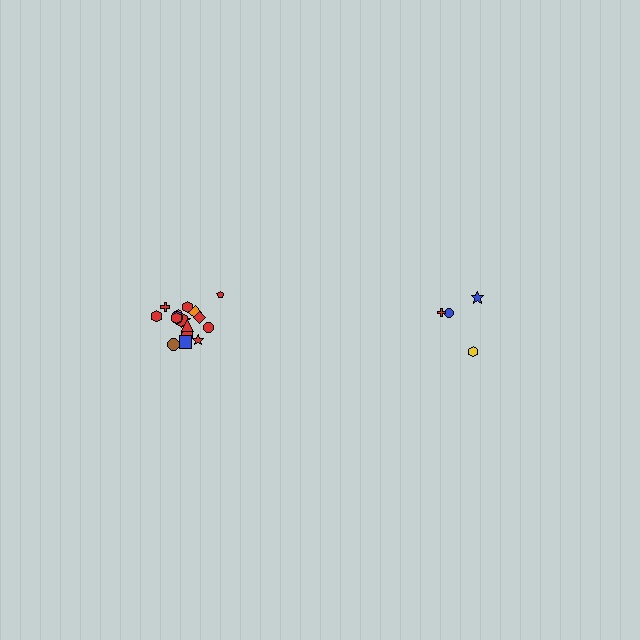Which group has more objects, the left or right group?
The left group.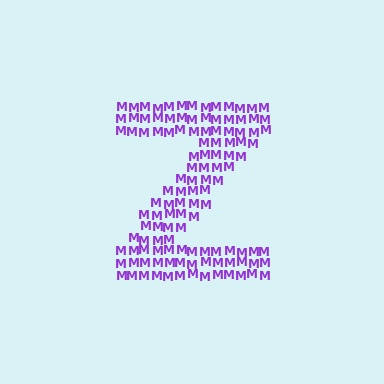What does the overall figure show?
The overall figure shows the letter Z.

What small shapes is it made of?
It is made of small letter M's.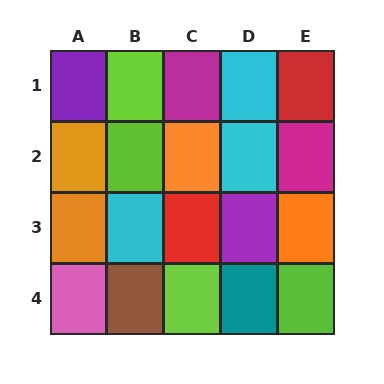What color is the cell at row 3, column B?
Cyan.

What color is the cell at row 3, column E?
Orange.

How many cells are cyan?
3 cells are cyan.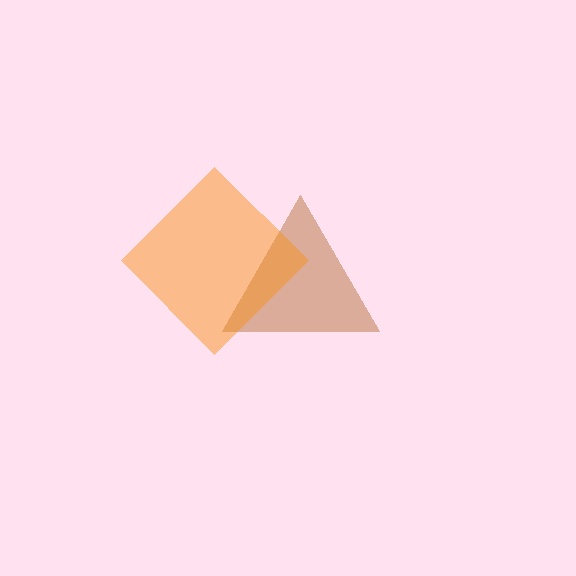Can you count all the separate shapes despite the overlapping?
Yes, there are 2 separate shapes.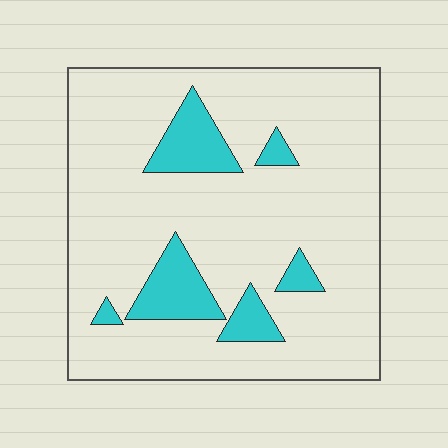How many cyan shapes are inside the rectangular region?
6.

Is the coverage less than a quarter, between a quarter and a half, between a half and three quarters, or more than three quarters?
Less than a quarter.